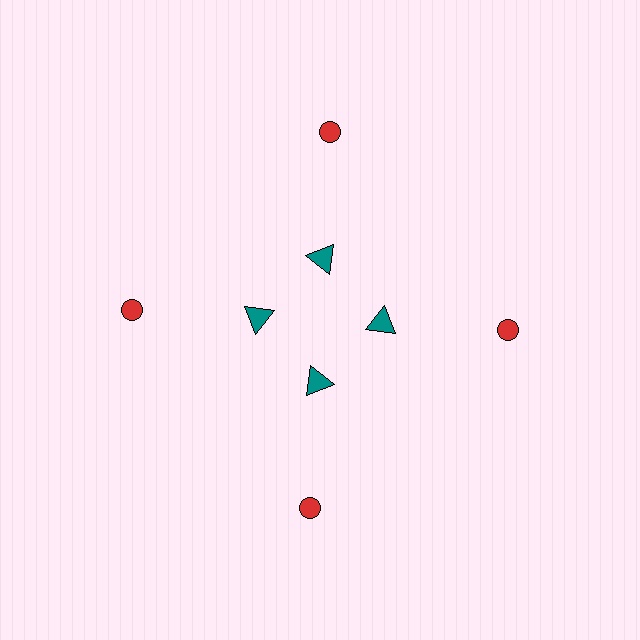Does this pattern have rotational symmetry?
Yes, this pattern has 4-fold rotational symmetry. It looks the same after rotating 90 degrees around the center.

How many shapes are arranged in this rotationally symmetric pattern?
There are 8 shapes, arranged in 4 groups of 2.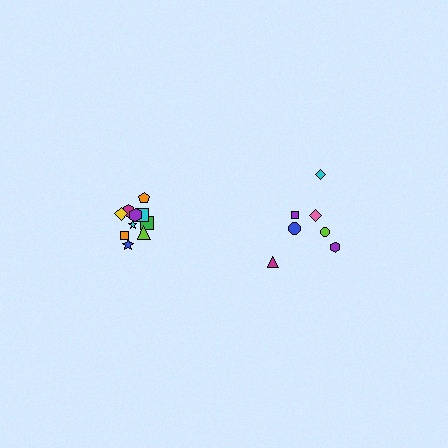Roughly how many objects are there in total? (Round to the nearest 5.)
Roughly 15 objects in total.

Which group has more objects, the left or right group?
The left group.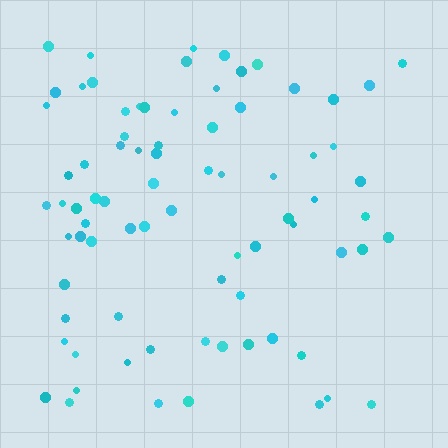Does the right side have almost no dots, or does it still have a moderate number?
Still a moderate number, just noticeably fewer than the left.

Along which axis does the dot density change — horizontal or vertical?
Horizontal.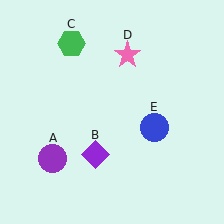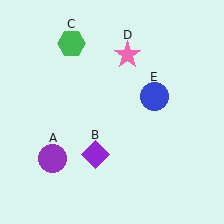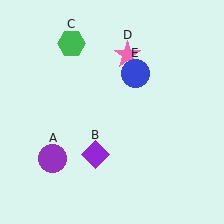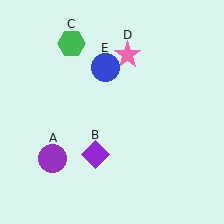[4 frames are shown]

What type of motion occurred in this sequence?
The blue circle (object E) rotated counterclockwise around the center of the scene.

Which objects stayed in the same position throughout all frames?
Purple circle (object A) and purple diamond (object B) and green hexagon (object C) and pink star (object D) remained stationary.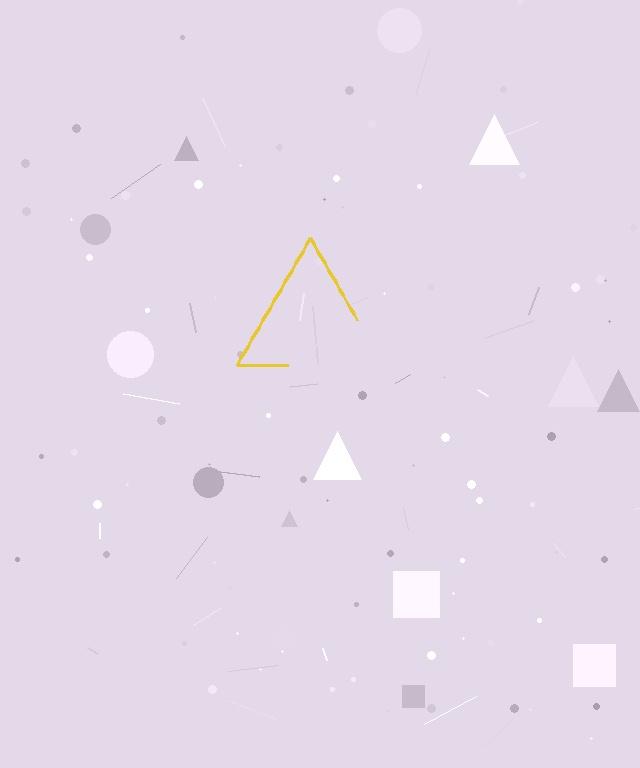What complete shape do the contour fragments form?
The contour fragments form a triangle.